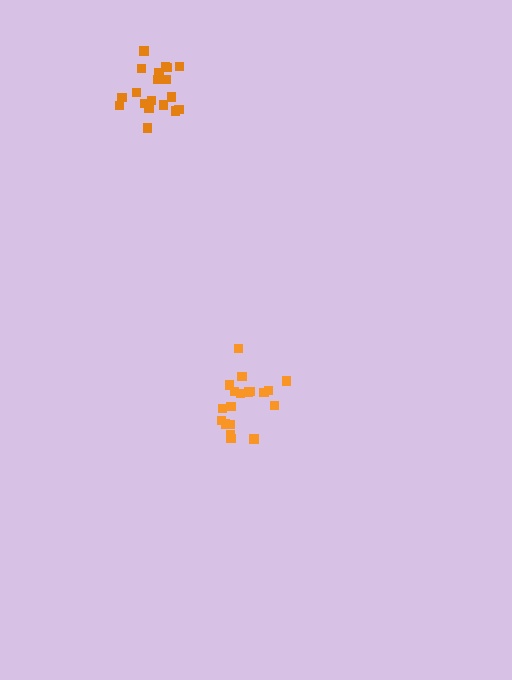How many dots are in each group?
Group 1: 19 dots, Group 2: 19 dots (38 total).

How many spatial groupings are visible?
There are 2 spatial groupings.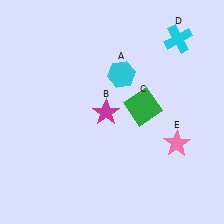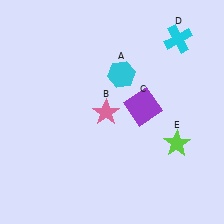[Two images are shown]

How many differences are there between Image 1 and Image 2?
There are 3 differences between the two images.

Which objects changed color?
B changed from magenta to pink. C changed from green to purple. E changed from pink to lime.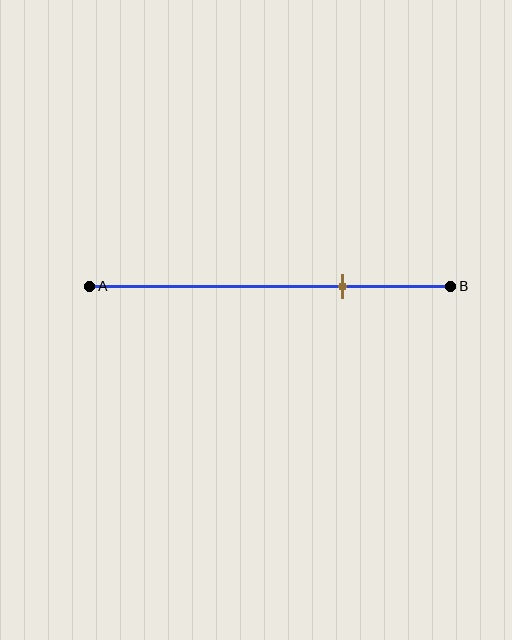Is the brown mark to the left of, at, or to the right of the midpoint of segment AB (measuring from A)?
The brown mark is to the right of the midpoint of segment AB.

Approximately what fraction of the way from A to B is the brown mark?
The brown mark is approximately 70% of the way from A to B.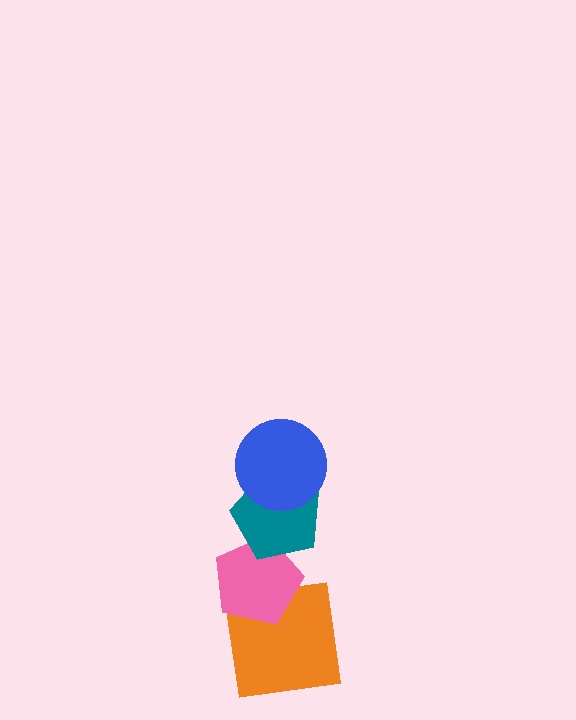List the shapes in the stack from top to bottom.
From top to bottom: the blue circle, the teal pentagon, the pink pentagon, the orange square.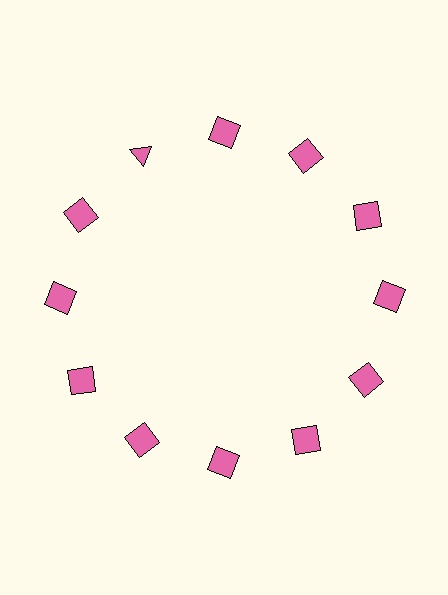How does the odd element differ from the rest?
It has a different shape: triangle instead of square.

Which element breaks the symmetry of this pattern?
The pink triangle at roughly the 11 o'clock position breaks the symmetry. All other shapes are pink squares.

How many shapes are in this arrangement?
There are 12 shapes arranged in a ring pattern.